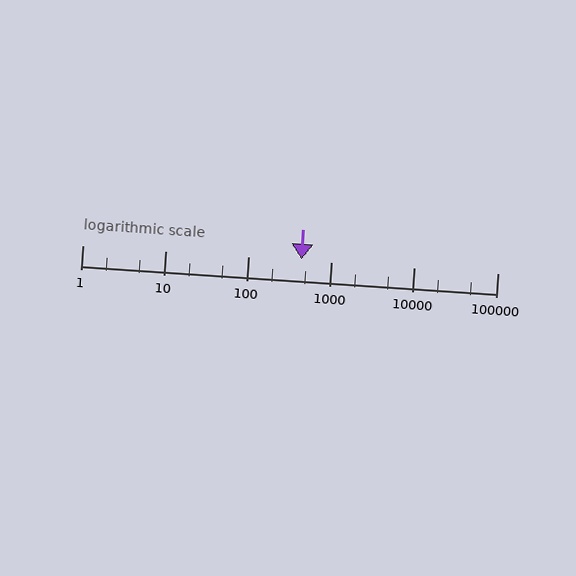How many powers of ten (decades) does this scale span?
The scale spans 5 decades, from 1 to 100000.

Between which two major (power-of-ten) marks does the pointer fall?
The pointer is between 100 and 1000.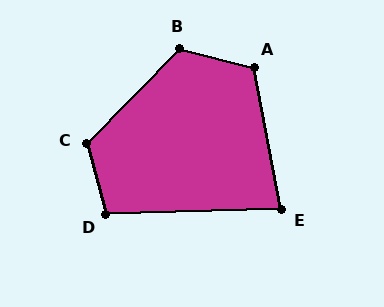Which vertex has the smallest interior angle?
E, at approximately 81 degrees.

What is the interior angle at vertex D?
Approximately 103 degrees (obtuse).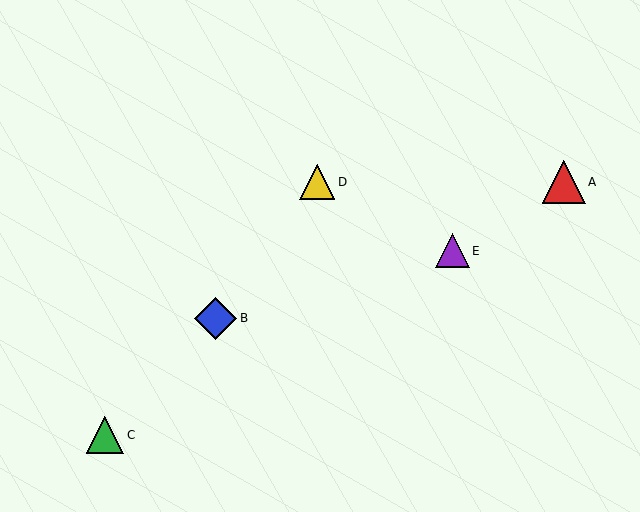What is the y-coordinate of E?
Object E is at y≈251.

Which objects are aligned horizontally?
Objects A, D are aligned horizontally.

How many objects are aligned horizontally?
2 objects (A, D) are aligned horizontally.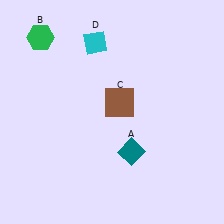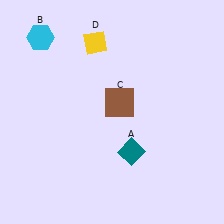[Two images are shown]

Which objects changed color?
B changed from green to cyan. D changed from cyan to yellow.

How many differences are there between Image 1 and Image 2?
There are 2 differences between the two images.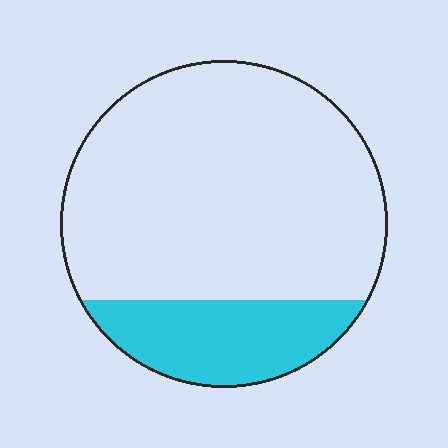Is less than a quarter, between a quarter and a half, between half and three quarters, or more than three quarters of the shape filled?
Less than a quarter.